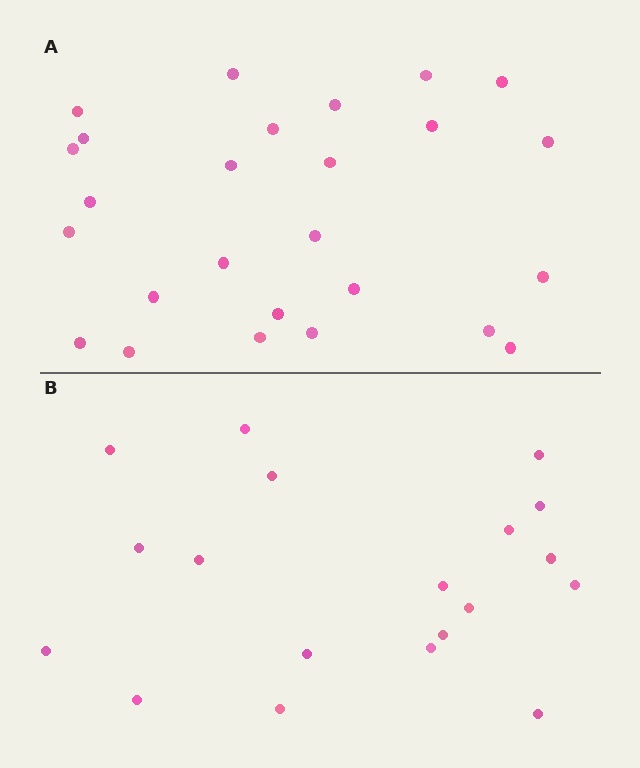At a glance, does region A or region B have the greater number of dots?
Region A (the top region) has more dots.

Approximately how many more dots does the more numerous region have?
Region A has roughly 8 or so more dots than region B.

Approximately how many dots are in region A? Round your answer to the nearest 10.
About 30 dots. (The exact count is 26, which rounds to 30.)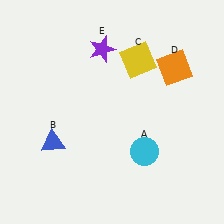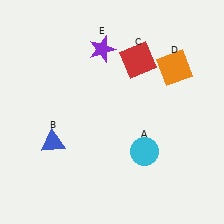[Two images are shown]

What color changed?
The square (C) changed from yellow in Image 1 to red in Image 2.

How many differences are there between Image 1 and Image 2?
There is 1 difference between the two images.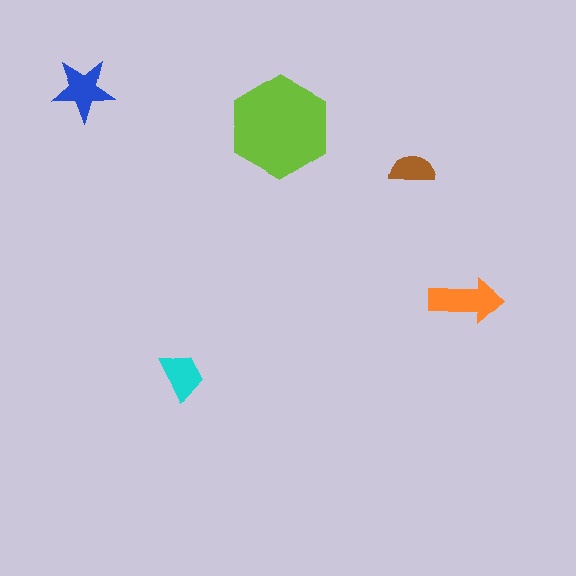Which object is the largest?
The lime hexagon.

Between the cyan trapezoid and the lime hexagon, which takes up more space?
The lime hexagon.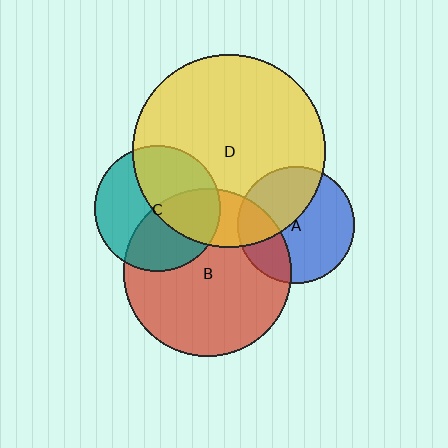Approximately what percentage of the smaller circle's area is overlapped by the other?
Approximately 45%.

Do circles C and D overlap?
Yes.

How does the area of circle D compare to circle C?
Approximately 2.3 times.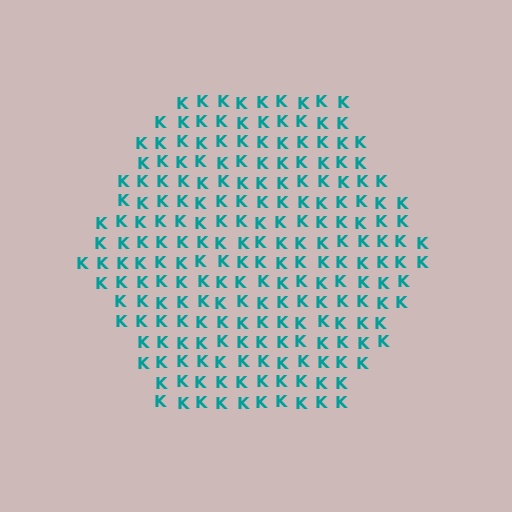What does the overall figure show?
The overall figure shows a hexagon.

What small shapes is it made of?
It is made of small letter K's.